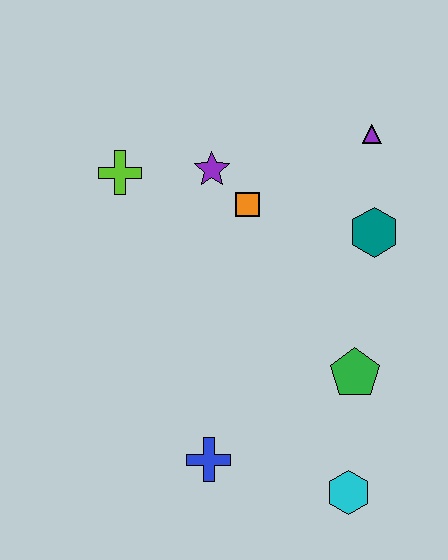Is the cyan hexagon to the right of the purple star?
Yes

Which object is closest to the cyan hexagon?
The green pentagon is closest to the cyan hexagon.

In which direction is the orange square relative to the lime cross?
The orange square is to the right of the lime cross.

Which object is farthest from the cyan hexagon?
The lime cross is farthest from the cyan hexagon.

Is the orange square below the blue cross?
No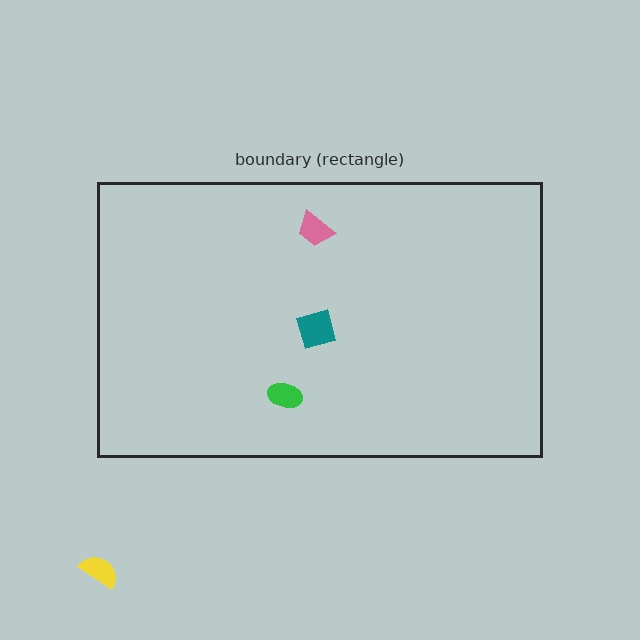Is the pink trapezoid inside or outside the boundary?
Inside.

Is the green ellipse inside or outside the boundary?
Inside.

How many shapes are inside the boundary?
3 inside, 1 outside.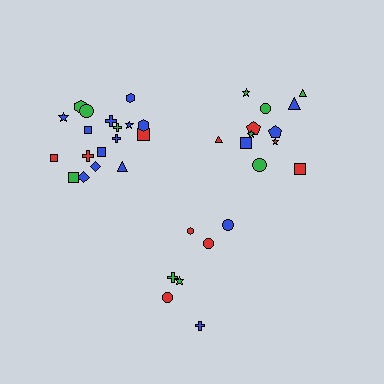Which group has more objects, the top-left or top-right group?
The top-left group.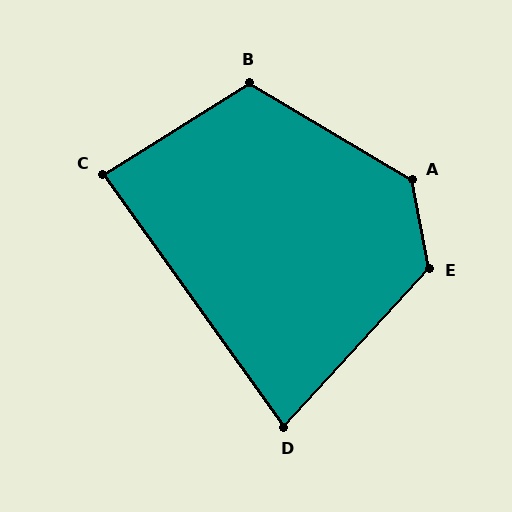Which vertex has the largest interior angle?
A, at approximately 132 degrees.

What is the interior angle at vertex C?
Approximately 87 degrees (approximately right).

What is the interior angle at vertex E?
Approximately 126 degrees (obtuse).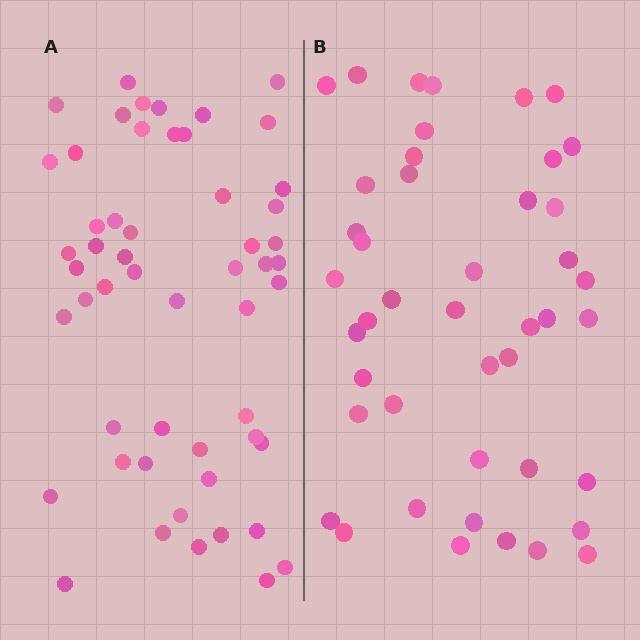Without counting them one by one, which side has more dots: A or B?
Region A (the left region) has more dots.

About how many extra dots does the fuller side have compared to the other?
Region A has roughly 8 or so more dots than region B.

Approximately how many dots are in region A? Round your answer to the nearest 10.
About 50 dots. (The exact count is 53, which rounds to 50.)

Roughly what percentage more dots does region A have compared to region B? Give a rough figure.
About 20% more.